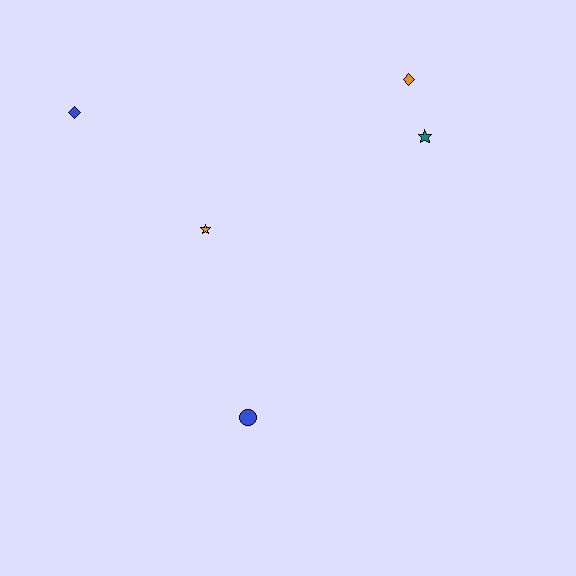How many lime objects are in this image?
There are no lime objects.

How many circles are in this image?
There is 1 circle.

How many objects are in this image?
There are 5 objects.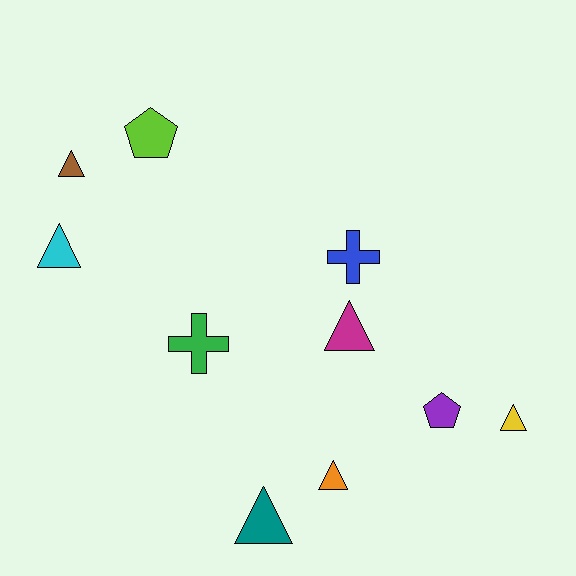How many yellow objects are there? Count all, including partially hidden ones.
There is 1 yellow object.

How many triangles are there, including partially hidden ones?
There are 6 triangles.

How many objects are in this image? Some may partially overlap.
There are 10 objects.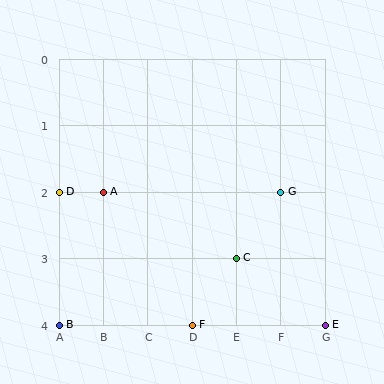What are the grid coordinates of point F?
Point F is at grid coordinates (D, 4).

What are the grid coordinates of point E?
Point E is at grid coordinates (G, 4).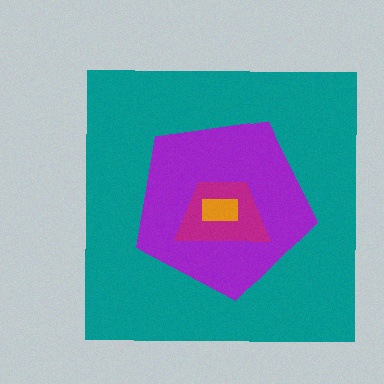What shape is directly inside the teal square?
The purple pentagon.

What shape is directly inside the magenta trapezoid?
The orange rectangle.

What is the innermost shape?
The orange rectangle.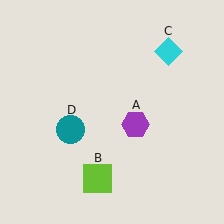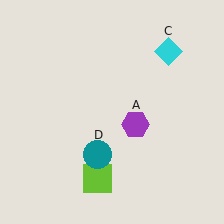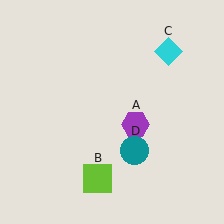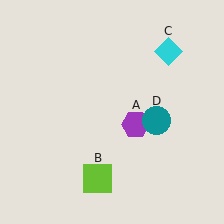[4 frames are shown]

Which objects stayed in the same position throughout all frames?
Purple hexagon (object A) and lime square (object B) and cyan diamond (object C) remained stationary.